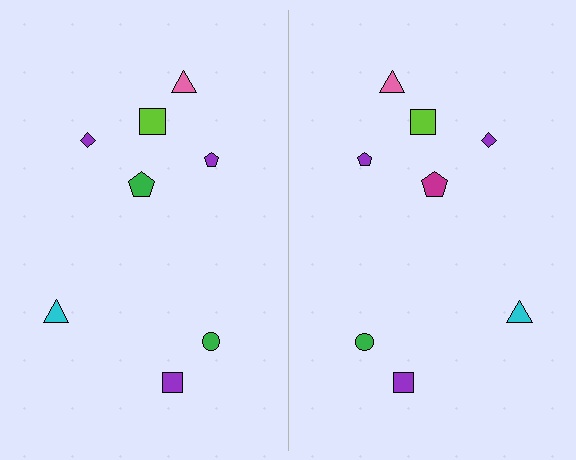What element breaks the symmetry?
The magenta pentagon on the right side breaks the symmetry — its mirror counterpart is green.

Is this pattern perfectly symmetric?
No, the pattern is not perfectly symmetric. The magenta pentagon on the right side breaks the symmetry — its mirror counterpart is green.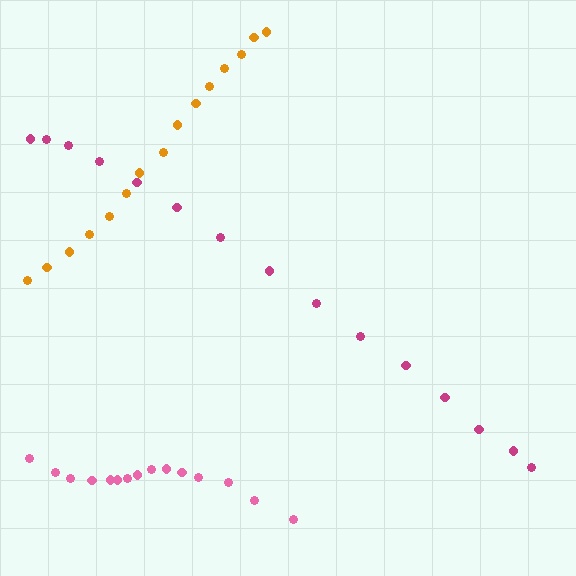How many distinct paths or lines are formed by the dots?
There are 3 distinct paths.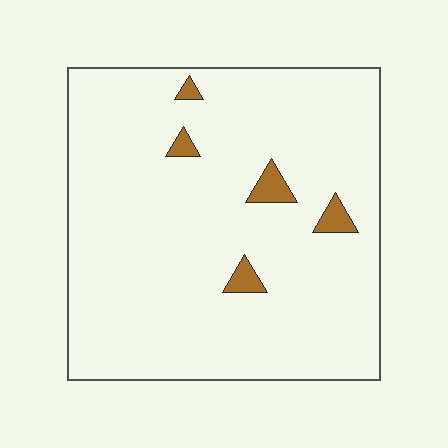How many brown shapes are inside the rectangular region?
5.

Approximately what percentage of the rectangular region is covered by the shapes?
Approximately 5%.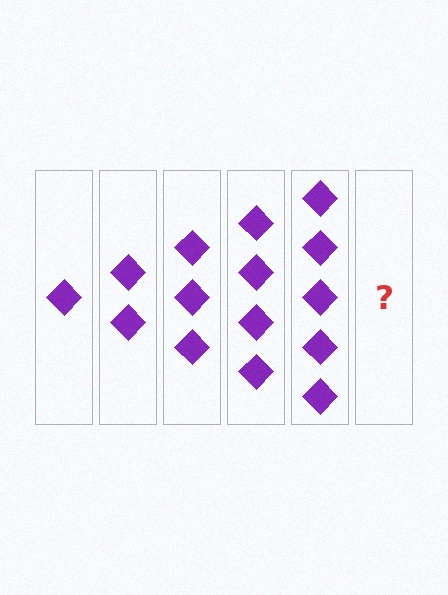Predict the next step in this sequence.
The next step is 6 diamonds.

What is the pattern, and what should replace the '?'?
The pattern is that each step adds one more diamond. The '?' should be 6 diamonds.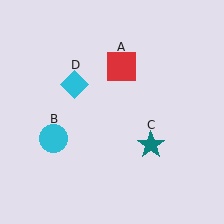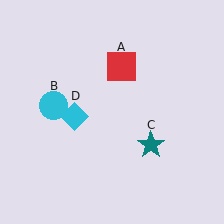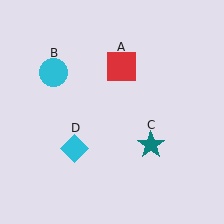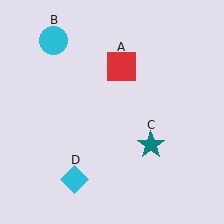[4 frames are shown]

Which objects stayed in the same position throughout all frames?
Red square (object A) and teal star (object C) remained stationary.